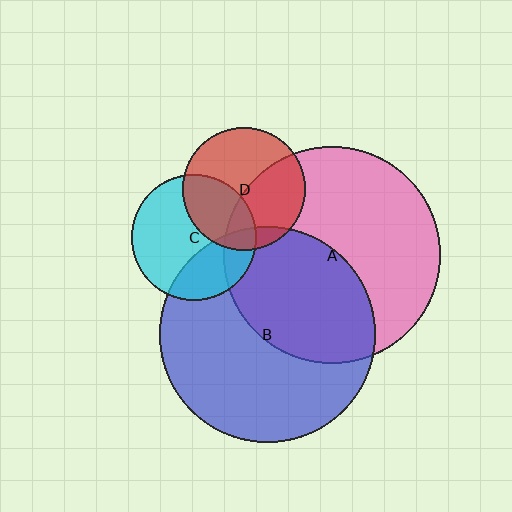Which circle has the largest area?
Circle A (pink).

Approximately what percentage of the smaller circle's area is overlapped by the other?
Approximately 10%.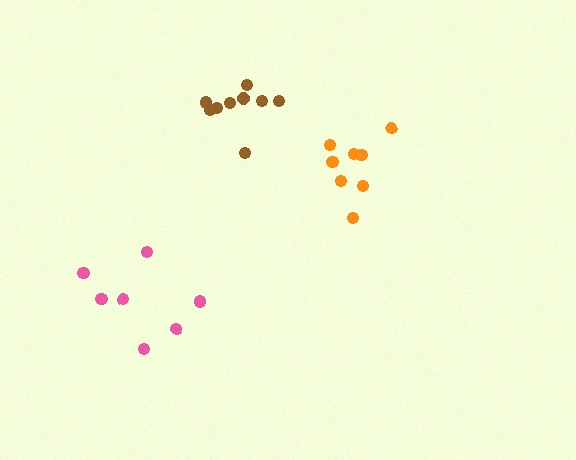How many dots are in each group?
Group 1: 7 dots, Group 2: 8 dots, Group 3: 9 dots (24 total).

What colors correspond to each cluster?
The clusters are colored: pink, orange, brown.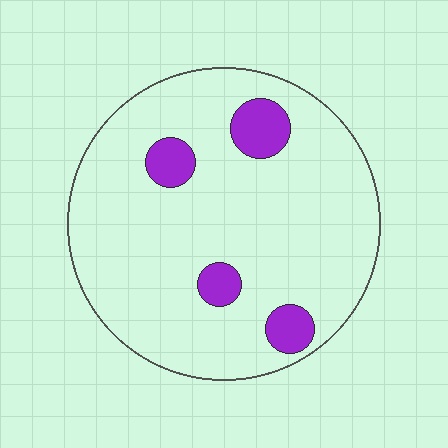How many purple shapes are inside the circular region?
4.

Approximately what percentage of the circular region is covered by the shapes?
Approximately 10%.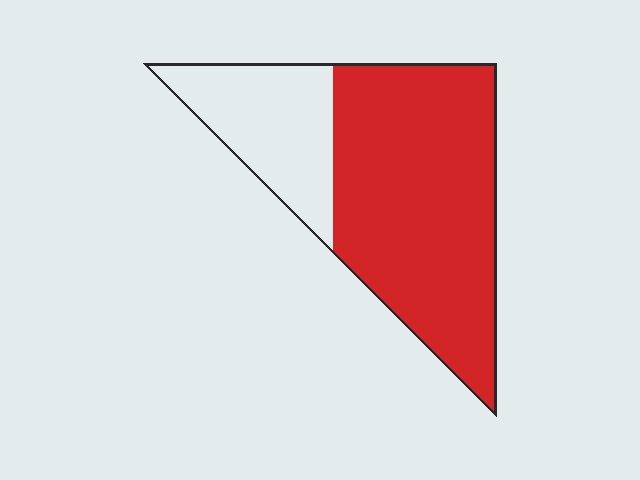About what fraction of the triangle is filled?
About three quarters (3/4).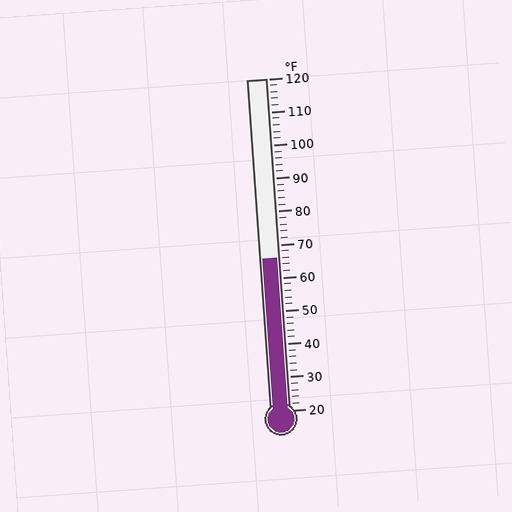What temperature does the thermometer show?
The thermometer shows approximately 66°F.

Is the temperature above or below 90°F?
The temperature is below 90°F.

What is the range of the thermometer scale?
The thermometer scale ranges from 20°F to 120°F.